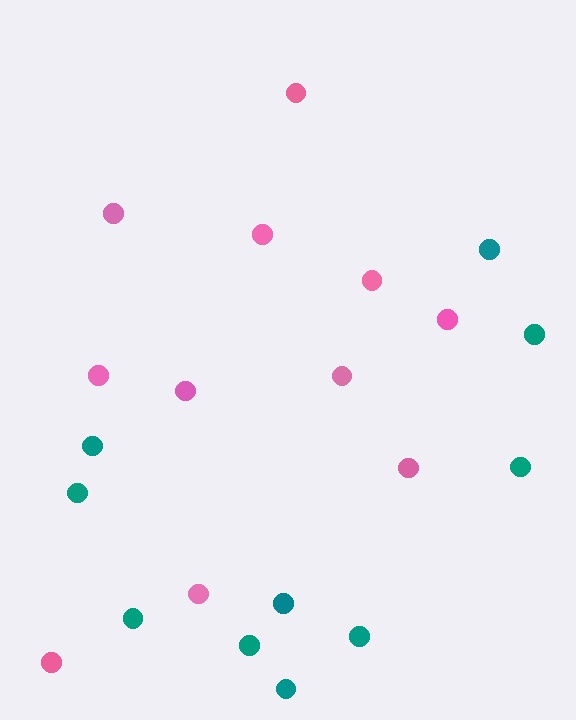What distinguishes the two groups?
There are 2 groups: one group of teal circles (10) and one group of pink circles (11).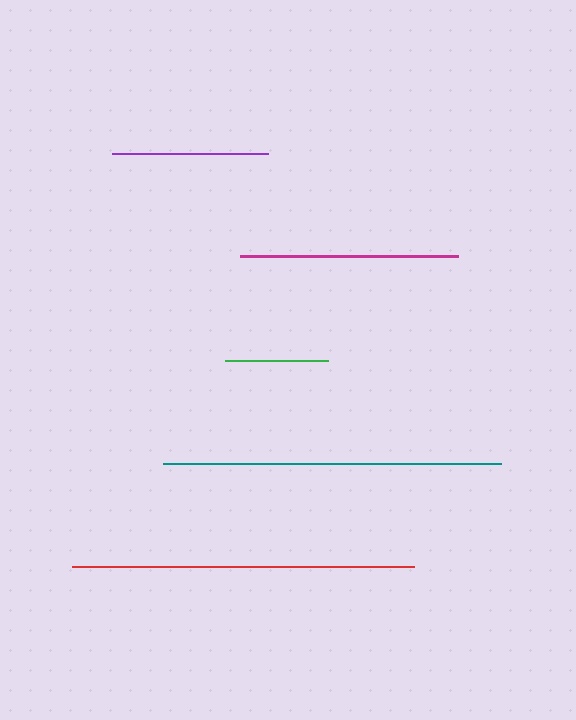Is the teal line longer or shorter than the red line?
The red line is longer than the teal line.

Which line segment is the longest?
The red line is the longest at approximately 342 pixels.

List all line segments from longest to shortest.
From longest to shortest: red, teal, magenta, purple, green.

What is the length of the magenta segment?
The magenta segment is approximately 219 pixels long.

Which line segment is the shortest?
The green line is the shortest at approximately 103 pixels.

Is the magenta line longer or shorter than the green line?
The magenta line is longer than the green line.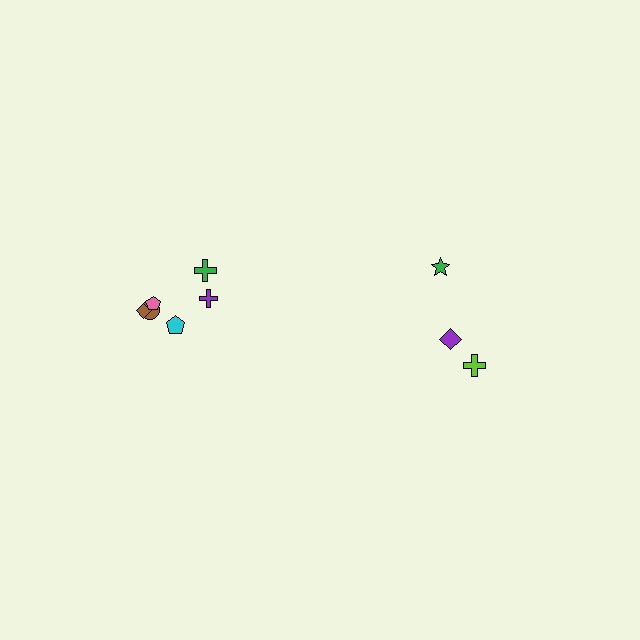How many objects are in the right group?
There are 3 objects.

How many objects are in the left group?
There are 6 objects.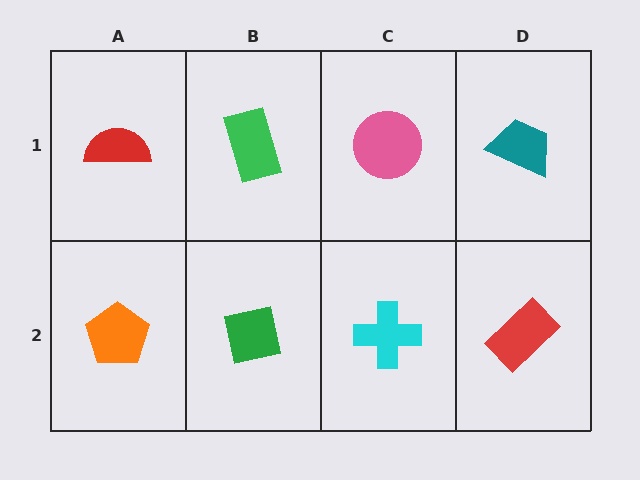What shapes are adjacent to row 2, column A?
A red semicircle (row 1, column A), a green square (row 2, column B).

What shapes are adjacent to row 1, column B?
A green square (row 2, column B), a red semicircle (row 1, column A), a pink circle (row 1, column C).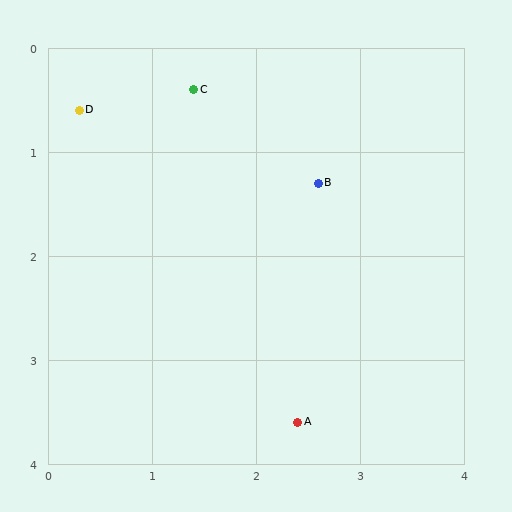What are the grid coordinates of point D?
Point D is at approximately (0.3, 0.6).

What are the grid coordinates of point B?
Point B is at approximately (2.6, 1.3).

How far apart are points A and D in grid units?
Points A and D are about 3.7 grid units apart.